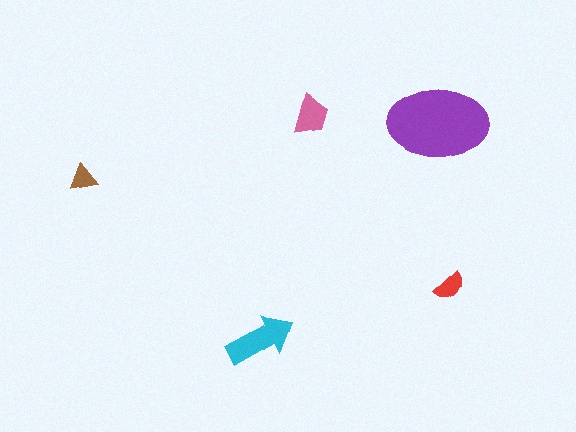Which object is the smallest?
The brown triangle.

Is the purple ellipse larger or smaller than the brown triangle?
Larger.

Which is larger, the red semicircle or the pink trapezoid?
The pink trapezoid.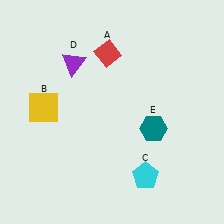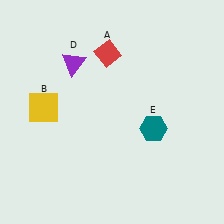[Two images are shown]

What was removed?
The cyan pentagon (C) was removed in Image 2.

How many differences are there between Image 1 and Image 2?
There is 1 difference between the two images.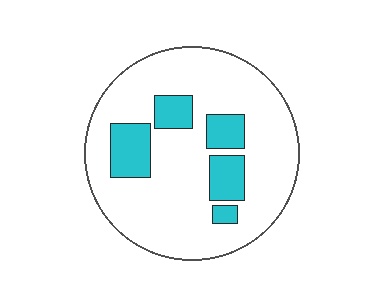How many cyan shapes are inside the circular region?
5.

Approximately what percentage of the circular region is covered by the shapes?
Approximately 20%.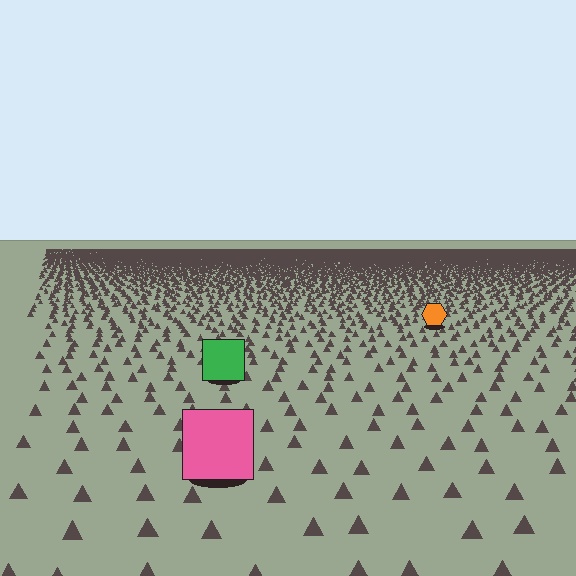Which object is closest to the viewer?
The pink square is closest. The texture marks near it are larger and more spread out.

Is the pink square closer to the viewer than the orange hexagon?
Yes. The pink square is closer — you can tell from the texture gradient: the ground texture is coarser near it.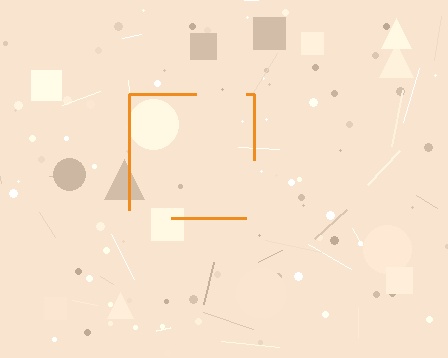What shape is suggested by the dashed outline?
The dashed outline suggests a square.